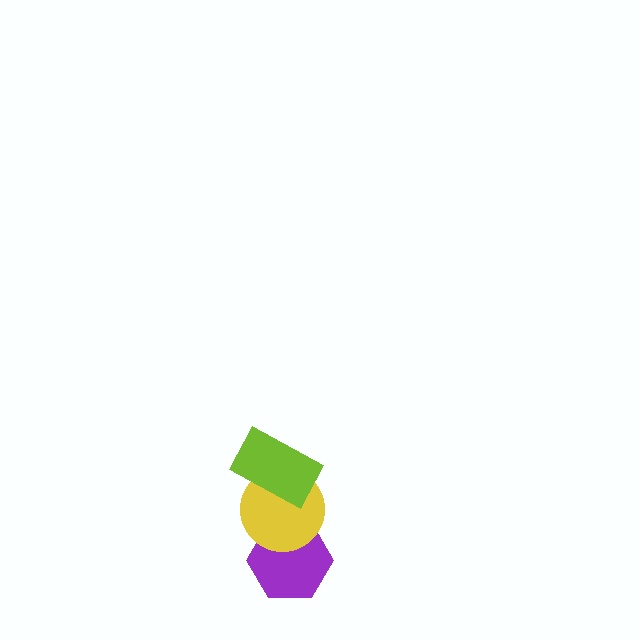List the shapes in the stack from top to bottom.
From top to bottom: the lime rectangle, the yellow circle, the purple hexagon.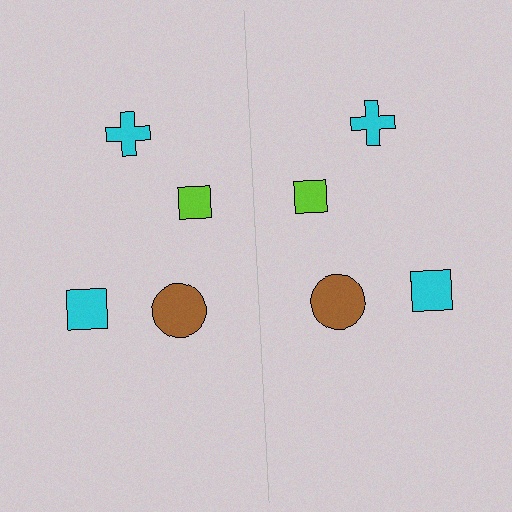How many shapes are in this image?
There are 8 shapes in this image.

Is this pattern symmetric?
Yes, this pattern has bilateral (reflection) symmetry.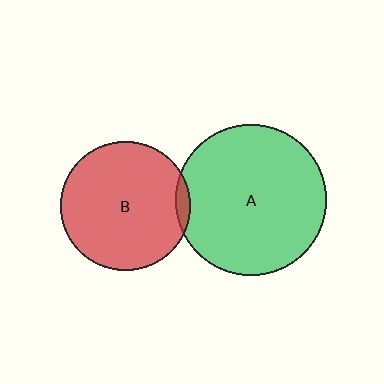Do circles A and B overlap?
Yes.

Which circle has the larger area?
Circle A (green).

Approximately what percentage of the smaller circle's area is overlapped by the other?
Approximately 5%.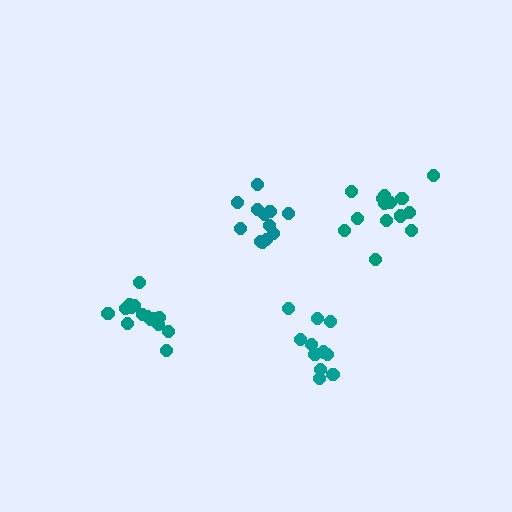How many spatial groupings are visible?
There are 4 spatial groupings.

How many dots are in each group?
Group 1: 15 dots, Group 2: 11 dots, Group 3: 12 dots, Group 4: 14 dots (52 total).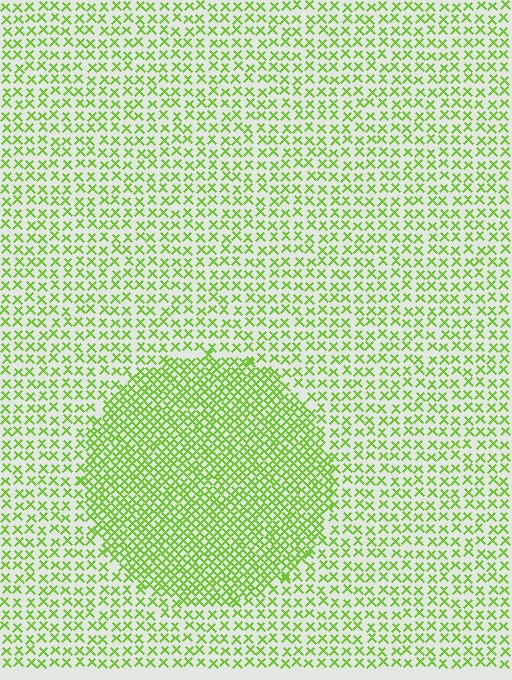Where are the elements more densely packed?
The elements are more densely packed inside the circle boundary.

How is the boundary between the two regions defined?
The boundary is defined by a change in element density (approximately 2.0x ratio). All elements are the same color, size, and shape.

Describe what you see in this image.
The image contains small lime elements arranged at two different densities. A circle-shaped region is visible where the elements are more densely packed than the surrounding area.